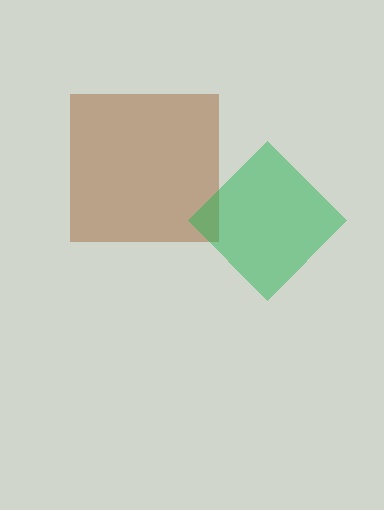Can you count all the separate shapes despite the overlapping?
Yes, there are 2 separate shapes.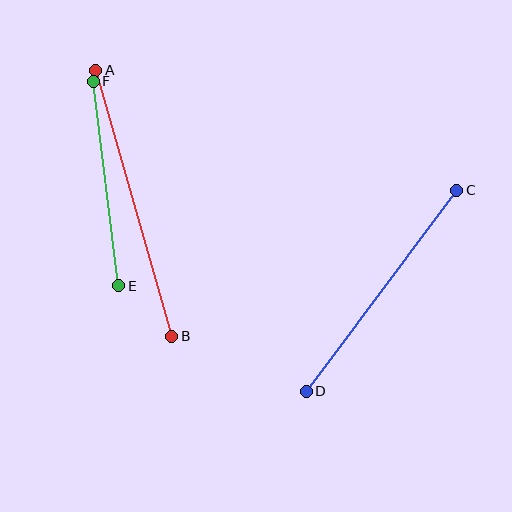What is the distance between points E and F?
The distance is approximately 206 pixels.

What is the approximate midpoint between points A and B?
The midpoint is at approximately (134, 203) pixels.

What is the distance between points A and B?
The distance is approximately 277 pixels.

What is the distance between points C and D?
The distance is approximately 251 pixels.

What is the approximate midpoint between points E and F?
The midpoint is at approximately (106, 184) pixels.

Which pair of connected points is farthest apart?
Points A and B are farthest apart.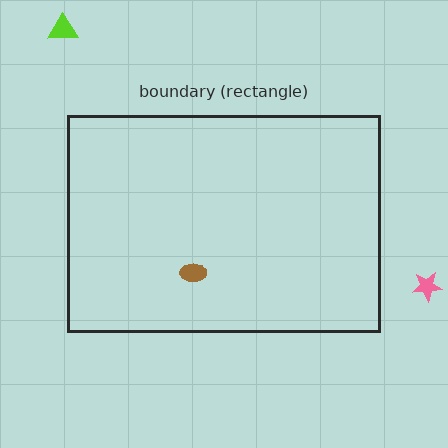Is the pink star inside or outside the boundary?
Outside.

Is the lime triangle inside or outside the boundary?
Outside.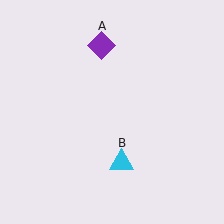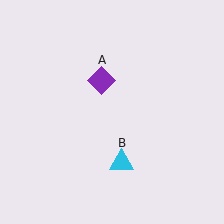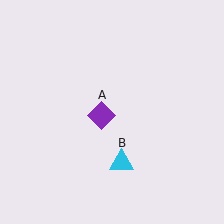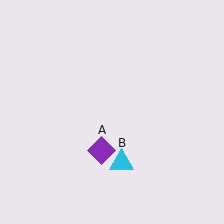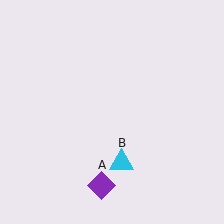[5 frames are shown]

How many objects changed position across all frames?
1 object changed position: purple diamond (object A).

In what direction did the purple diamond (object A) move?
The purple diamond (object A) moved down.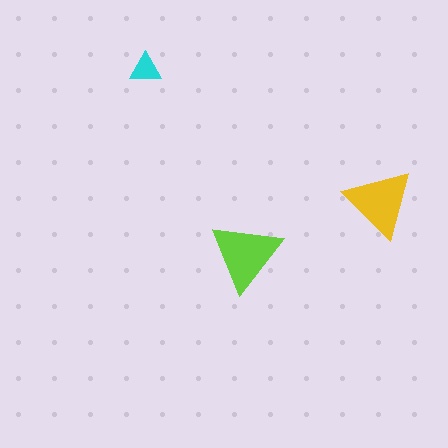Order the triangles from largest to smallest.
the lime one, the yellow one, the cyan one.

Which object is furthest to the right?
The yellow triangle is rightmost.